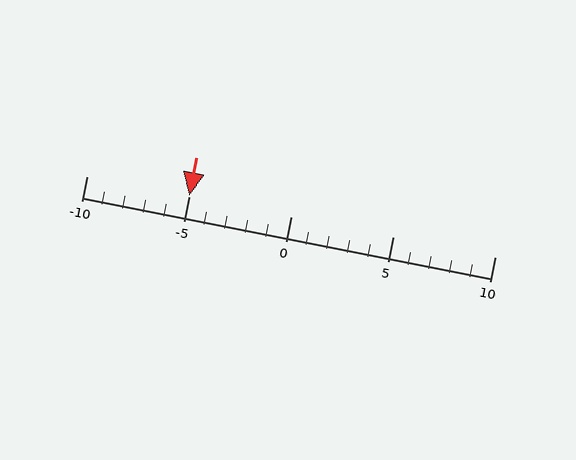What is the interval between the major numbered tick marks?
The major tick marks are spaced 5 units apart.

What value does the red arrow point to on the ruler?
The red arrow points to approximately -5.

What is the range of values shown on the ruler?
The ruler shows values from -10 to 10.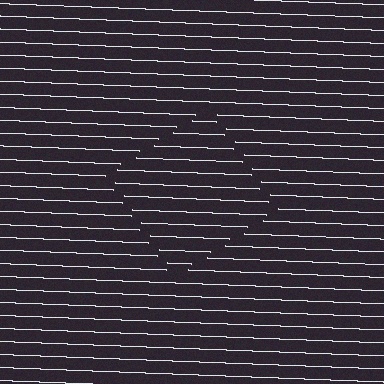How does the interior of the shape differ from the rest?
The interior of the shape contains the same grating, shifted by half a period — the contour is defined by the phase discontinuity where line-ends from the inner and outer gratings abut.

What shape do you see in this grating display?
An illusory square. The interior of the shape contains the same grating, shifted by half a period — the contour is defined by the phase discontinuity where line-ends from the inner and outer gratings abut.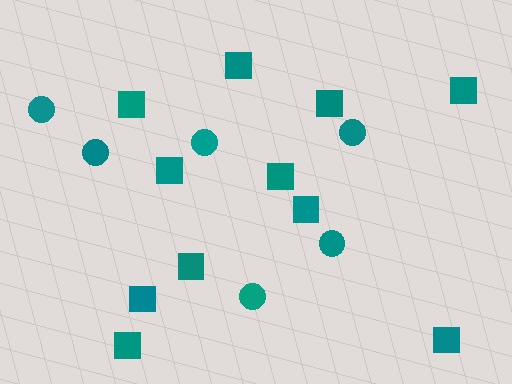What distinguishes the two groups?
There are 2 groups: one group of circles (6) and one group of squares (11).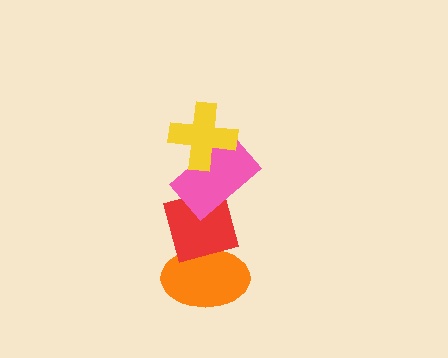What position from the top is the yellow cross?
The yellow cross is 1st from the top.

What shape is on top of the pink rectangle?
The yellow cross is on top of the pink rectangle.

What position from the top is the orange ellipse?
The orange ellipse is 4th from the top.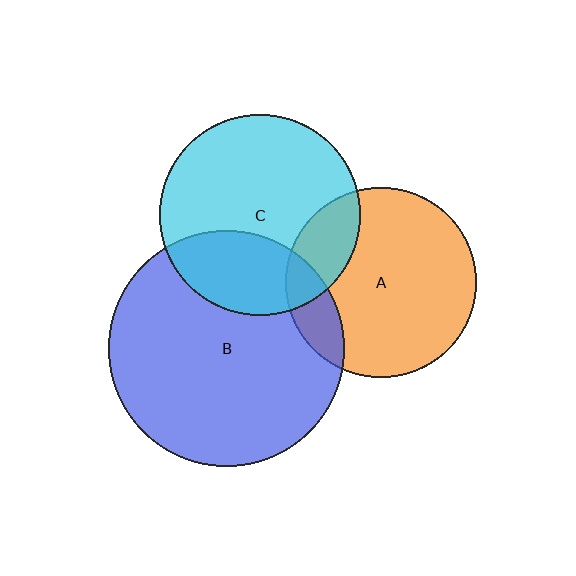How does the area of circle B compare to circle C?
Approximately 1.4 times.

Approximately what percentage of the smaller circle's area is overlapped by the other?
Approximately 15%.